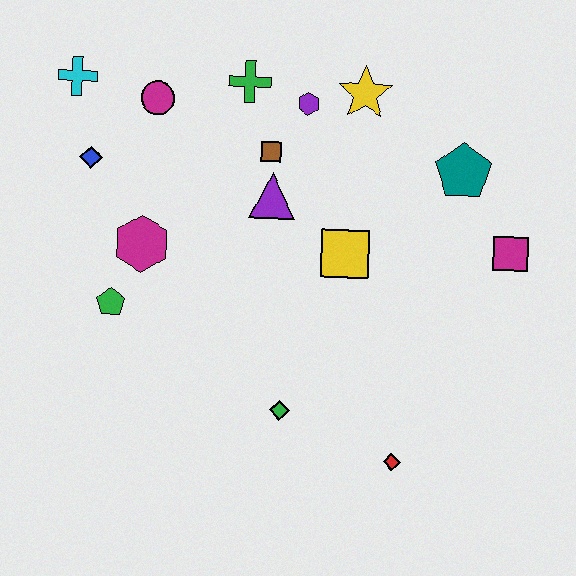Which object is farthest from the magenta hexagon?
The magenta square is farthest from the magenta hexagon.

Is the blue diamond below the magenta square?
No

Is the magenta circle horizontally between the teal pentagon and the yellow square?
No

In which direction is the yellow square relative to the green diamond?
The yellow square is above the green diamond.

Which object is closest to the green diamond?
The red diamond is closest to the green diamond.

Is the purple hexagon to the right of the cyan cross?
Yes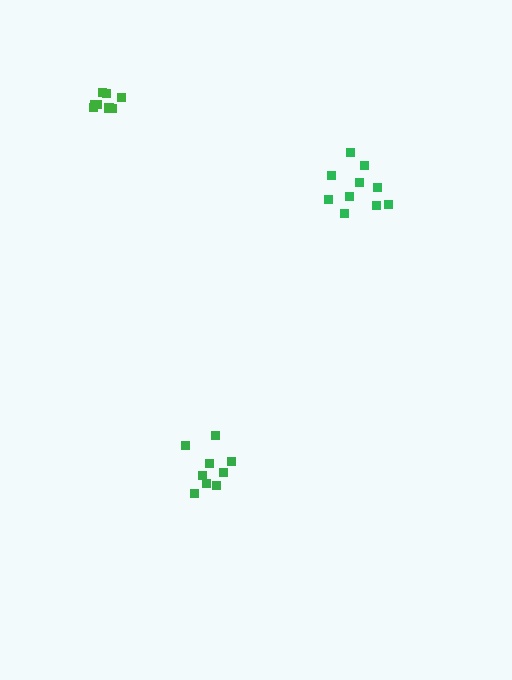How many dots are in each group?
Group 1: 8 dots, Group 2: 9 dots, Group 3: 10 dots (27 total).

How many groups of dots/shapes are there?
There are 3 groups.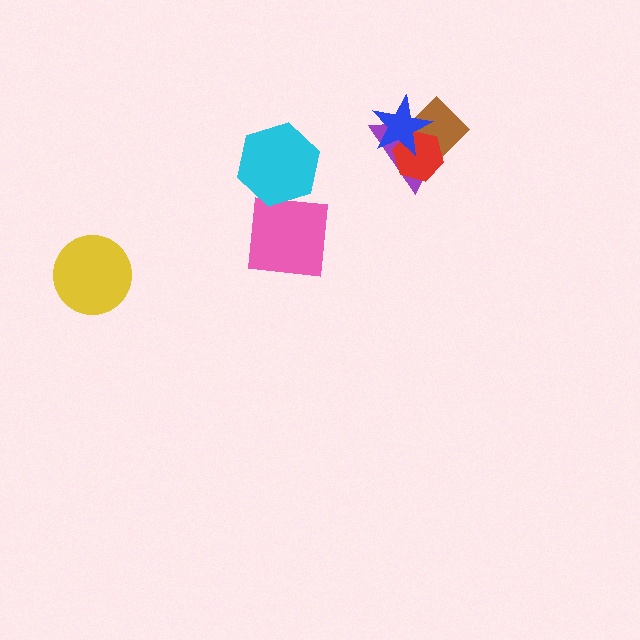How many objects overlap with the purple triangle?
3 objects overlap with the purple triangle.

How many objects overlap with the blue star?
3 objects overlap with the blue star.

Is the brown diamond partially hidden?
Yes, it is partially covered by another shape.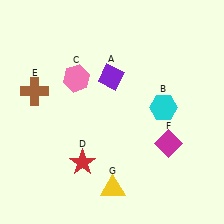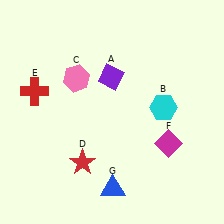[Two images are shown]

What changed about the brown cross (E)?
In Image 1, E is brown. In Image 2, it changed to red.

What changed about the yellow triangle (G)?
In Image 1, G is yellow. In Image 2, it changed to blue.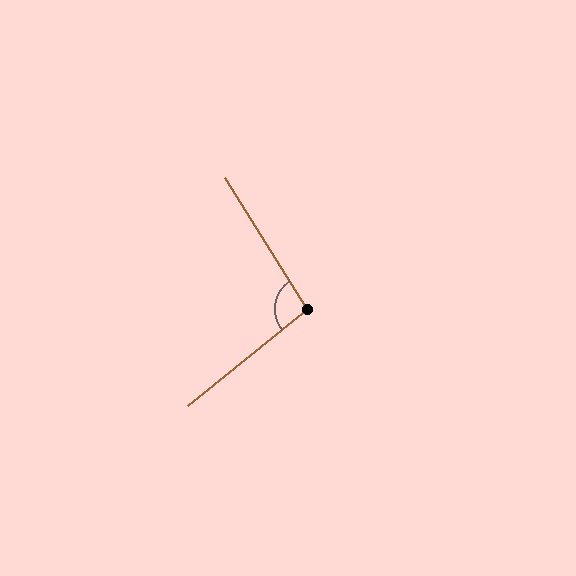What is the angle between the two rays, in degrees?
Approximately 97 degrees.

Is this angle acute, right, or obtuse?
It is obtuse.